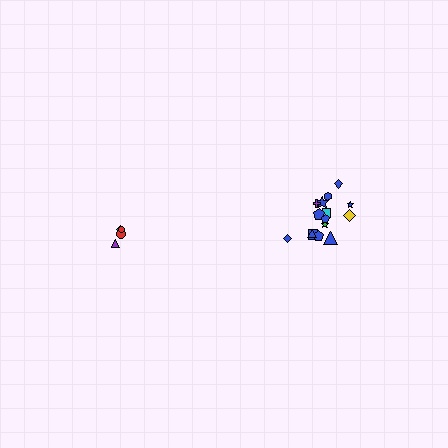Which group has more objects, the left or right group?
The right group.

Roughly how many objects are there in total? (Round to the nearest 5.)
Roughly 20 objects in total.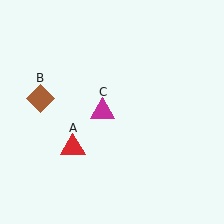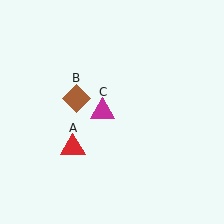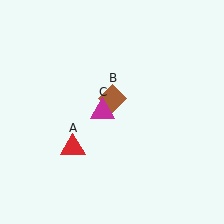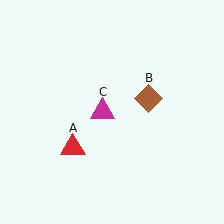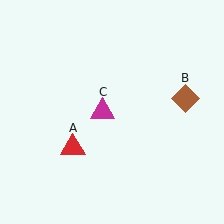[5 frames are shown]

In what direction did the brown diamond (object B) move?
The brown diamond (object B) moved right.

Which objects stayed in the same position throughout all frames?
Red triangle (object A) and magenta triangle (object C) remained stationary.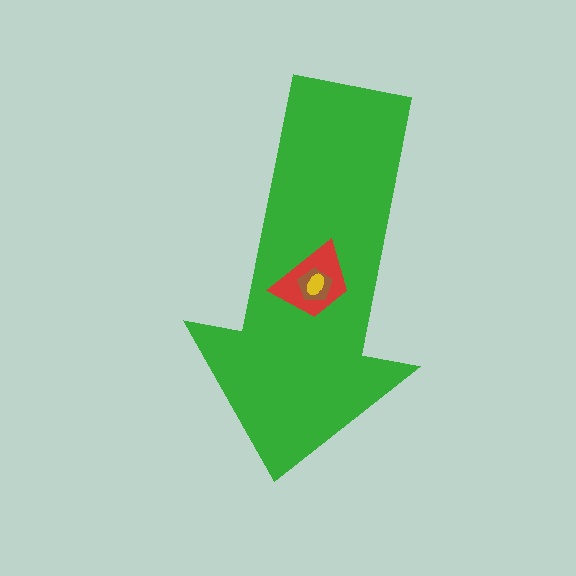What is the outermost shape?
The green arrow.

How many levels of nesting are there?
4.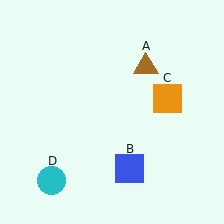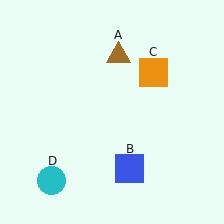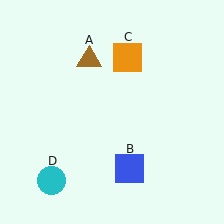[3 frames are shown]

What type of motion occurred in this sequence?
The brown triangle (object A), orange square (object C) rotated counterclockwise around the center of the scene.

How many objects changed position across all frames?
2 objects changed position: brown triangle (object A), orange square (object C).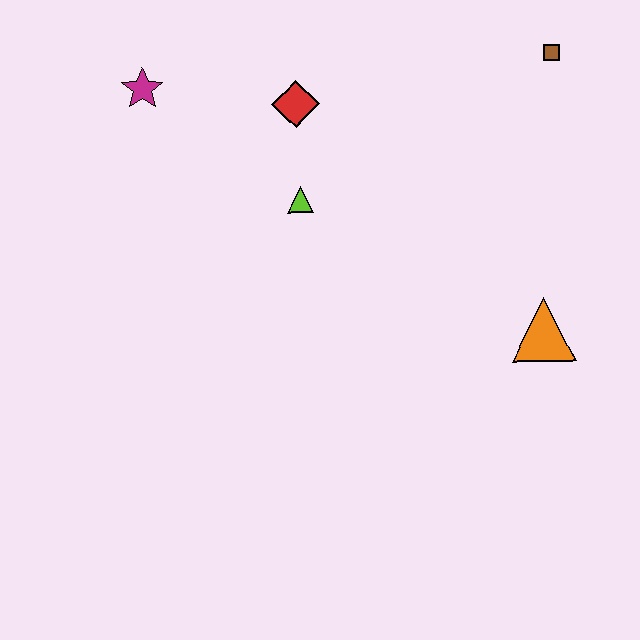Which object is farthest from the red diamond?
The orange triangle is farthest from the red diamond.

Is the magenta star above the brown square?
No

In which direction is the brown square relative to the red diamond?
The brown square is to the right of the red diamond.